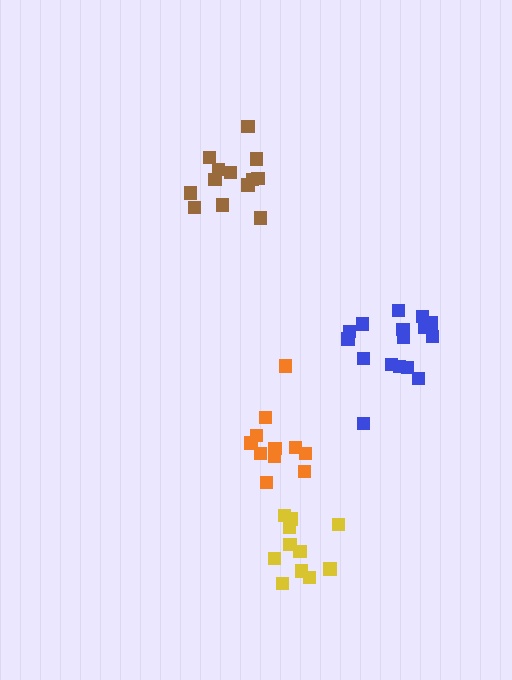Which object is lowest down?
The yellow cluster is bottommost.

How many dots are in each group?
Group 1: 11 dots, Group 2: 16 dots, Group 3: 12 dots, Group 4: 13 dots (52 total).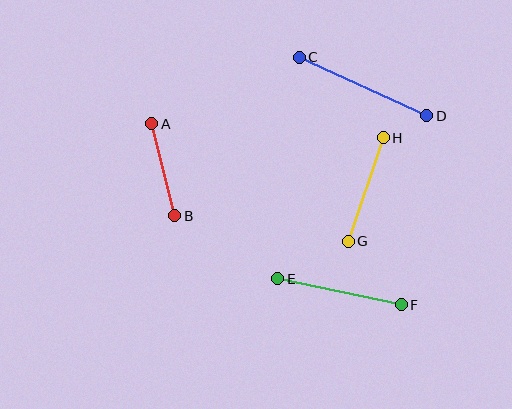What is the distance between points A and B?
The distance is approximately 95 pixels.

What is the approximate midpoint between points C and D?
The midpoint is at approximately (363, 87) pixels.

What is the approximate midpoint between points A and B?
The midpoint is at approximately (163, 170) pixels.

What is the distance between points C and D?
The distance is approximately 140 pixels.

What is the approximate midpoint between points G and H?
The midpoint is at approximately (366, 189) pixels.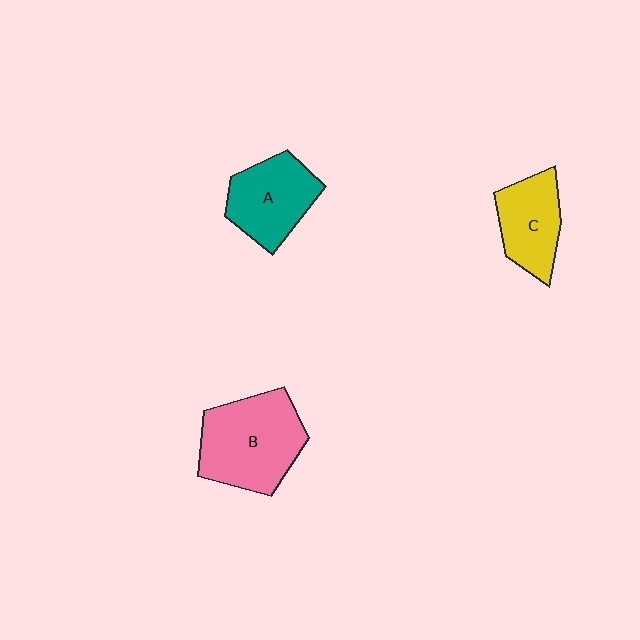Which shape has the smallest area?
Shape C (yellow).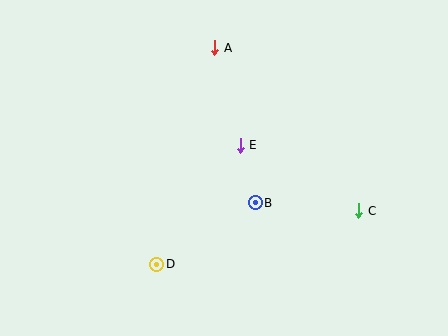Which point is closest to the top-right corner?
Point C is closest to the top-right corner.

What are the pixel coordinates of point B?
Point B is at (255, 203).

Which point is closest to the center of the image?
Point E at (240, 145) is closest to the center.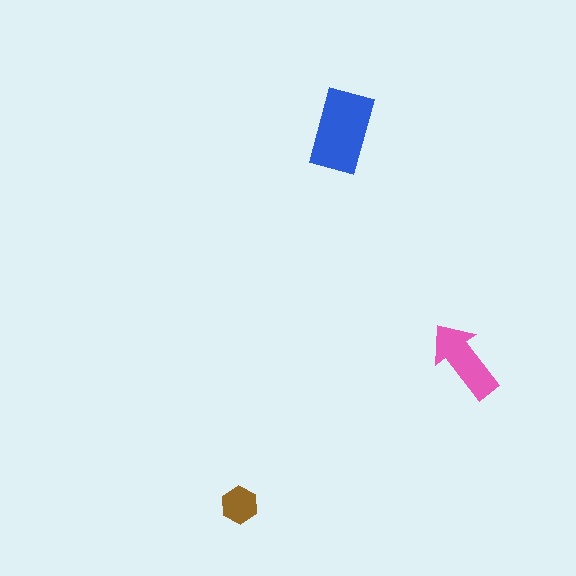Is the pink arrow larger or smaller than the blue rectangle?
Smaller.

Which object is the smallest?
The brown hexagon.